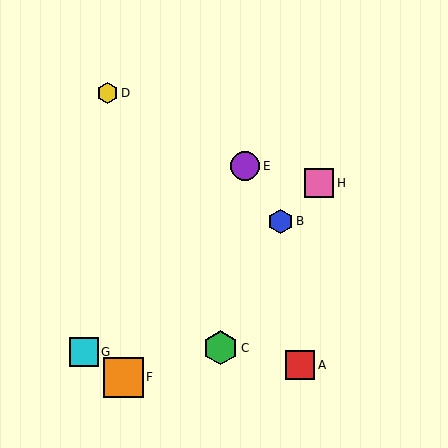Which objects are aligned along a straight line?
Objects B, F, H are aligned along a straight line.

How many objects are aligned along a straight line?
3 objects (B, F, H) are aligned along a straight line.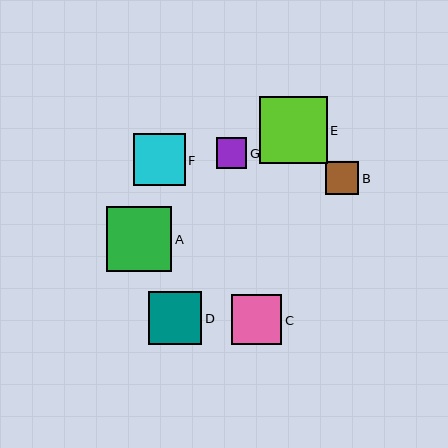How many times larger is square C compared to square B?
Square C is approximately 1.5 times the size of square B.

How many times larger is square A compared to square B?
Square A is approximately 2.0 times the size of square B.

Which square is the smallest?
Square G is the smallest with a size of approximately 31 pixels.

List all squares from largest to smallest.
From largest to smallest: E, A, D, F, C, B, G.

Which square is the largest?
Square E is the largest with a size of approximately 67 pixels.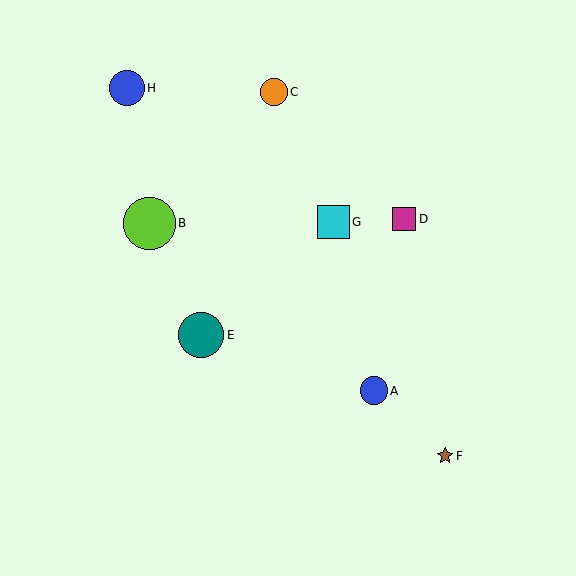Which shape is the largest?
The lime circle (labeled B) is the largest.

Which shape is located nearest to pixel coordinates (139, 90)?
The blue circle (labeled H) at (127, 88) is nearest to that location.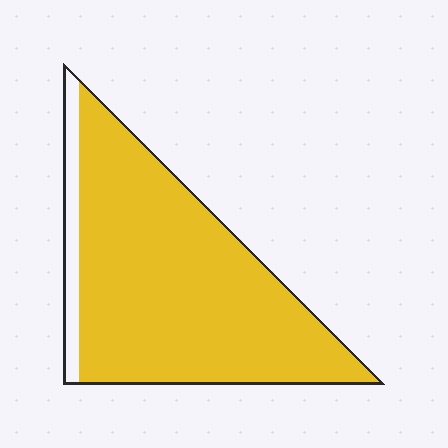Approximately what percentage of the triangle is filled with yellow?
Approximately 90%.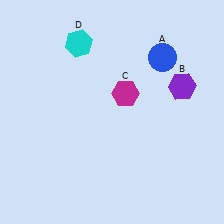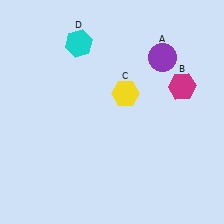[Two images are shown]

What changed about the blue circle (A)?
In Image 1, A is blue. In Image 2, it changed to purple.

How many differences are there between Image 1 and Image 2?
There are 3 differences between the two images.